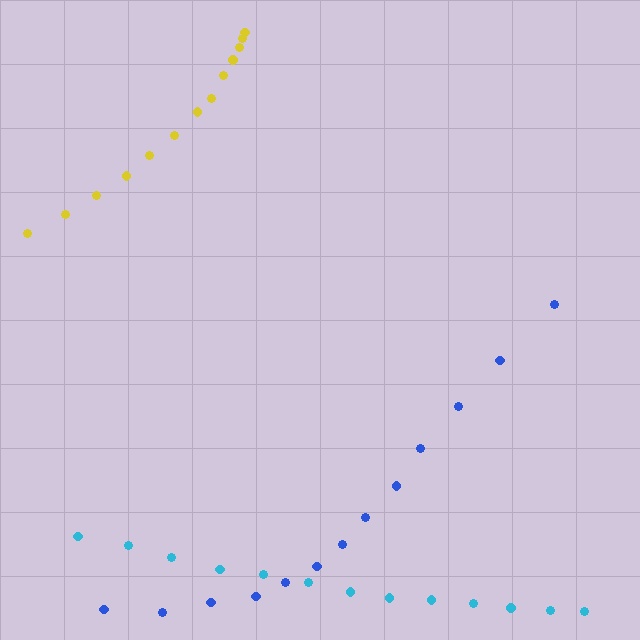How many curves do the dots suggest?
There are 3 distinct paths.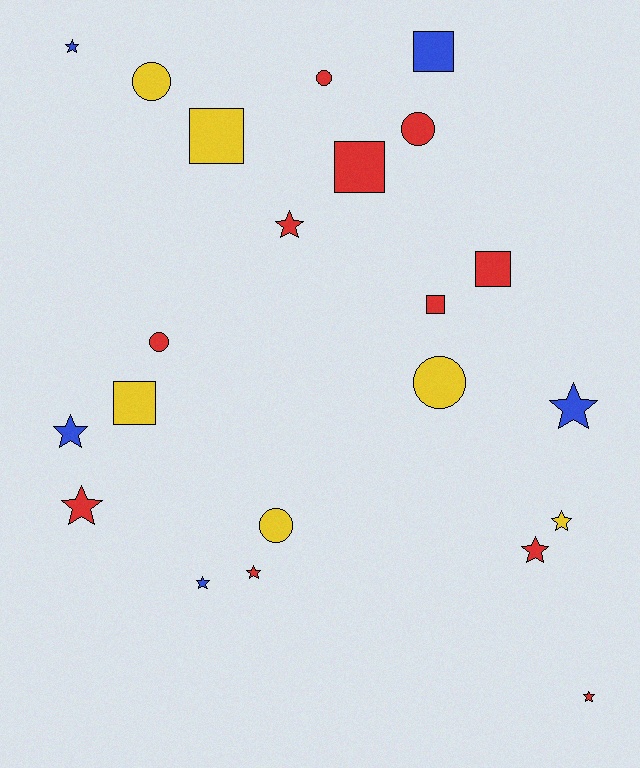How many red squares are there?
There are 3 red squares.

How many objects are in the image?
There are 22 objects.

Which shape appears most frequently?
Star, with 10 objects.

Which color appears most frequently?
Red, with 11 objects.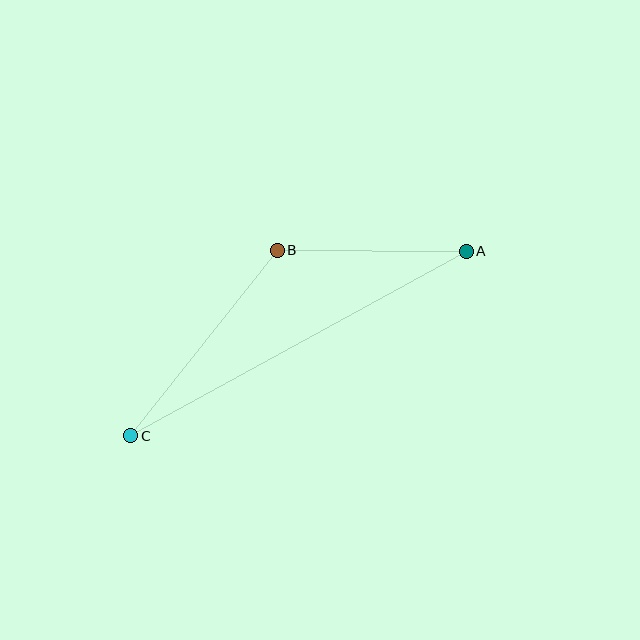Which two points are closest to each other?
Points A and B are closest to each other.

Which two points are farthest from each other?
Points A and C are farthest from each other.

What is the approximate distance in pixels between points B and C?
The distance between B and C is approximately 236 pixels.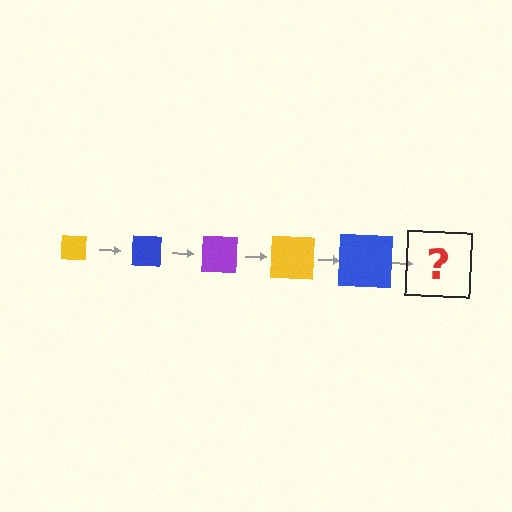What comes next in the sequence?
The next element should be a purple square, larger than the previous one.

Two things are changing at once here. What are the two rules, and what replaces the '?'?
The two rules are that the square grows larger each step and the color cycles through yellow, blue, and purple. The '?' should be a purple square, larger than the previous one.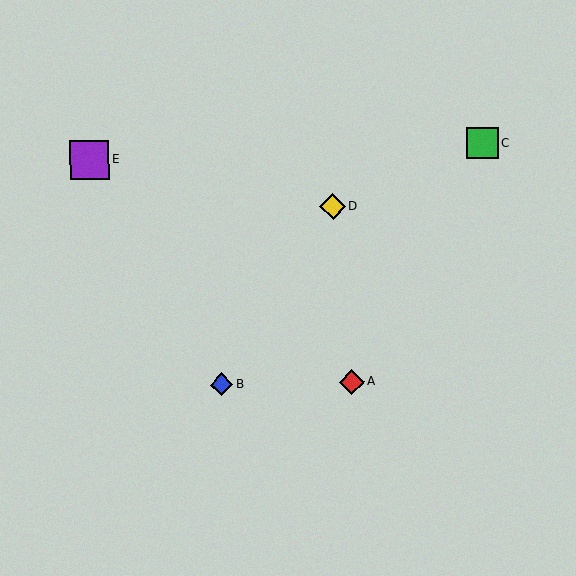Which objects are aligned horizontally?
Objects A, B are aligned horizontally.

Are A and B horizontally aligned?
Yes, both are at y≈382.